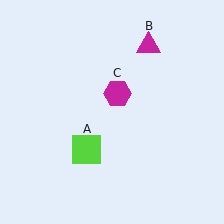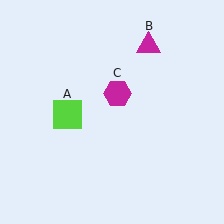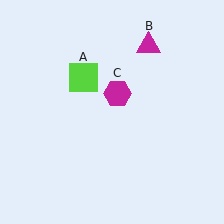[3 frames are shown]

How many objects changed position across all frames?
1 object changed position: lime square (object A).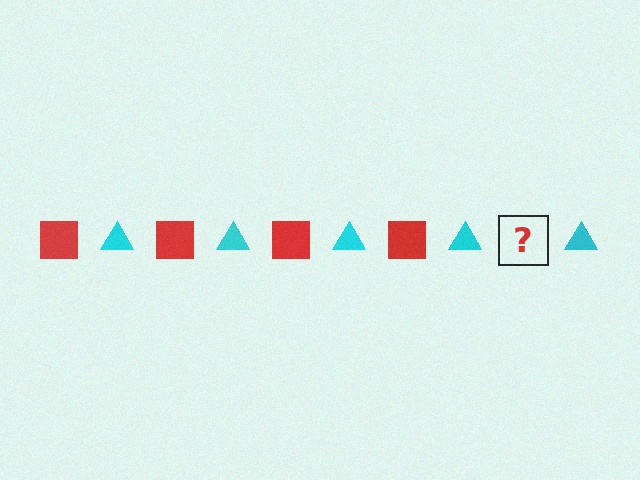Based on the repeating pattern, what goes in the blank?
The blank should be a red square.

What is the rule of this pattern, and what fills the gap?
The rule is that the pattern alternates between red square and cyan triangle. The gap should be filled with a red square.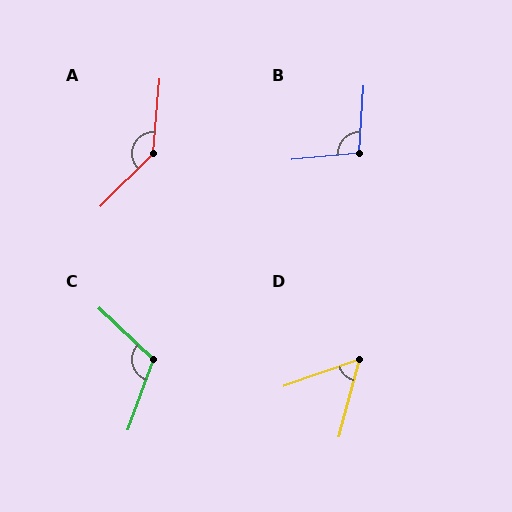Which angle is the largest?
A, at approximately 140 degrees.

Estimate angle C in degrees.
Approximately 114 degrees.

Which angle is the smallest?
D, at approximately 56 degrees.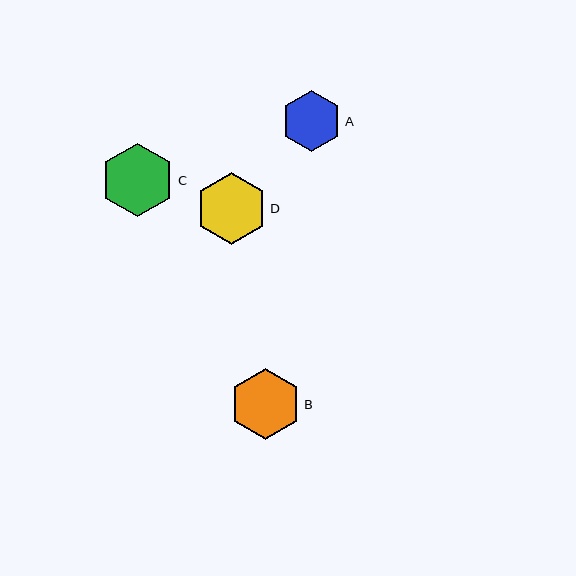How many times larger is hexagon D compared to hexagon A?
Hexagon D is approximately 1.2 times the size of hexagon A.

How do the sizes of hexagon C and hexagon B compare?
Hexagon C and hexagon B are approximately the same size.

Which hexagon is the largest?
Hexagon C is the largest with a size of approximately 74 pixels.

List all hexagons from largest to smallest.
From largest to smallest: C, D, B, A.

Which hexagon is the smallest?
Hexagon A is the smallest with a size of approximately 61 pixels.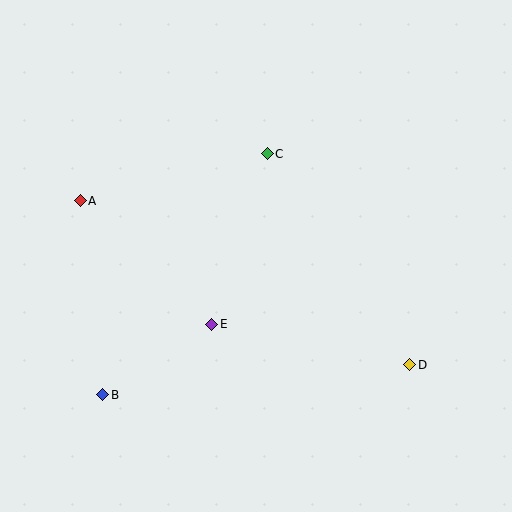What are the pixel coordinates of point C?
Point C is at (267, 154).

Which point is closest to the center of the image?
Point E at (212, 324) is closest to the center.